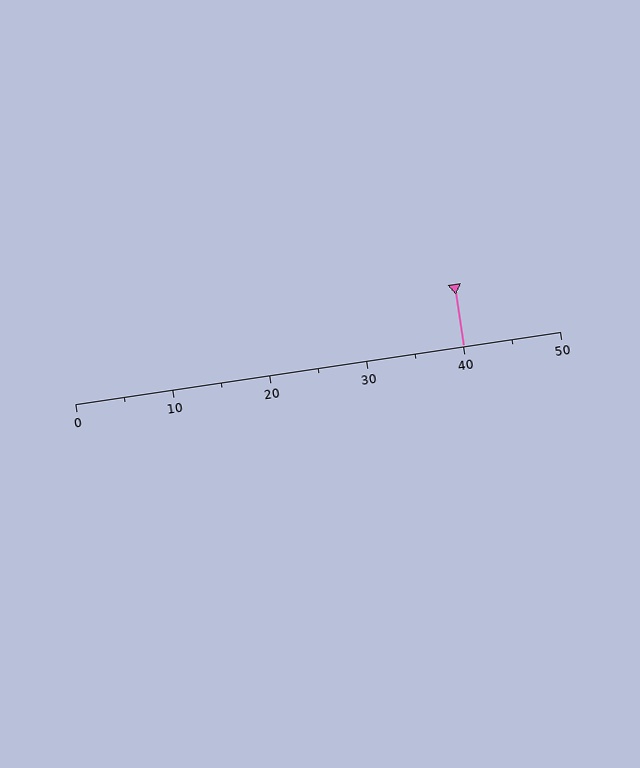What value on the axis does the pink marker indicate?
The marker indicates approximately 40.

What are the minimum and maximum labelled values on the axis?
The axis runs from 0 to 50.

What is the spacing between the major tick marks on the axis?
The major ticks are spaced 10 apart.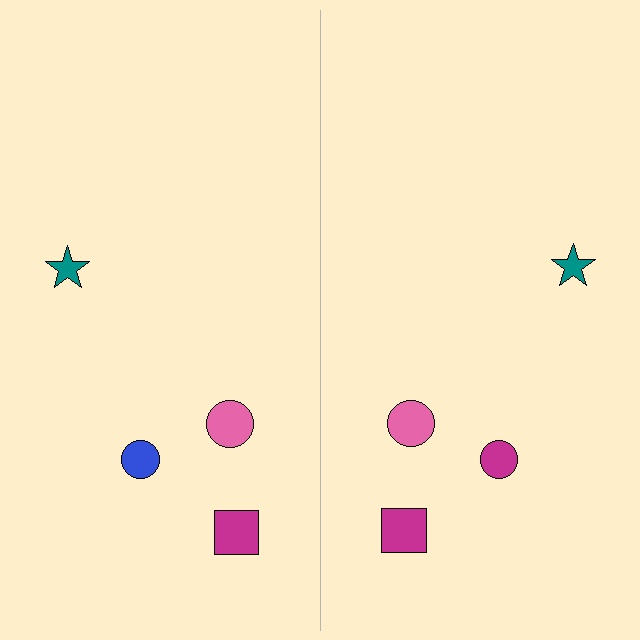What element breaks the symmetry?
The magenta circle on the right side breaks the symmetry — its mirror counterpart is blue.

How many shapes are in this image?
There are 8 shapes in this image.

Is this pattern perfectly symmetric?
No, the pattern is not perfectly symmetric. The magenta circle on the right side breaks the symmetry — its mirror counterpart is blue.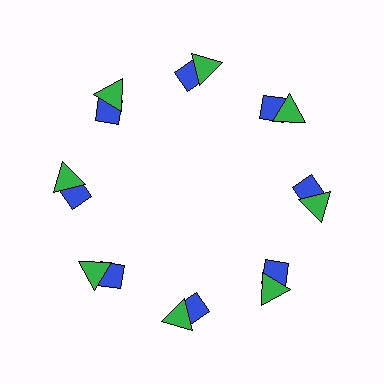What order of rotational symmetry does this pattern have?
This pattern has 8-fold rotational symmetry.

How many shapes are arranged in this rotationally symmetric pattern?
There are 16 shapes, arranged in 8 groups of 2.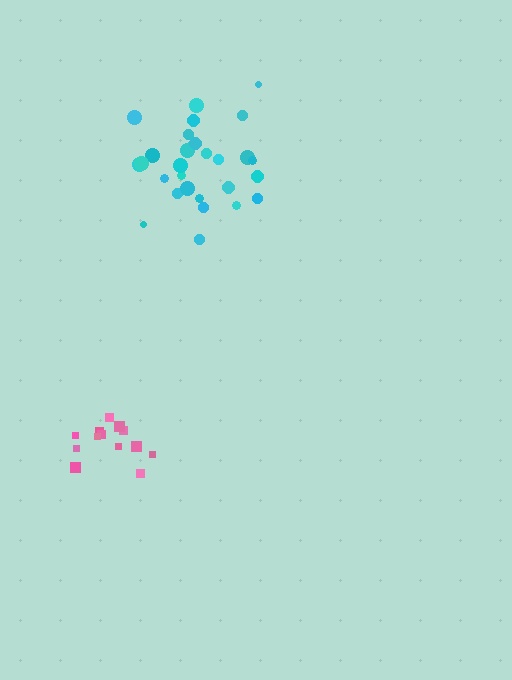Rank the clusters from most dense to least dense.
cyan, pink.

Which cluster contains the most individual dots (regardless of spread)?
Cyan (31).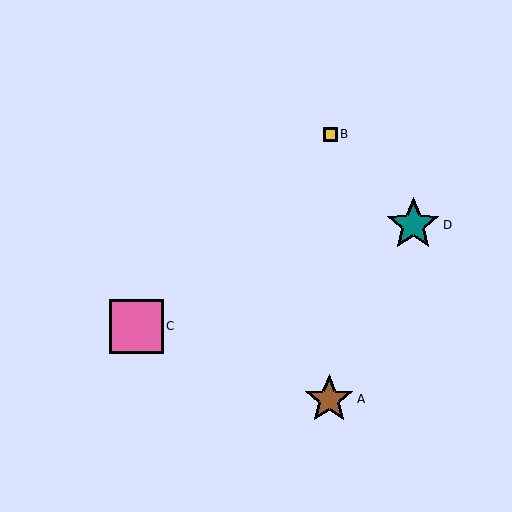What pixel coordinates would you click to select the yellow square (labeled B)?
Click at (331, 134) to select the yellow square B.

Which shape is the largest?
The pink square (labeled C) is the largest.